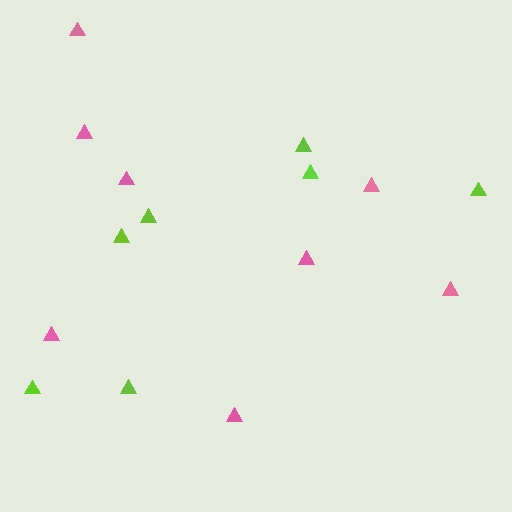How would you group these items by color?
There are 2 groups: one group of pink triangles (8) and one group of lime triangles (7).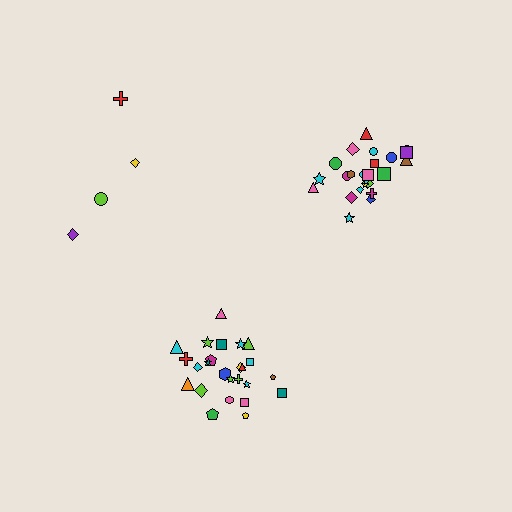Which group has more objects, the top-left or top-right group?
The top-right group.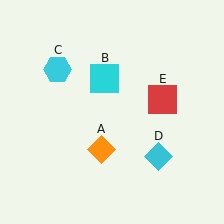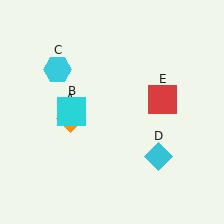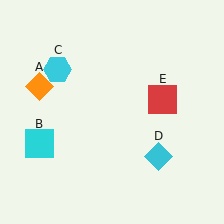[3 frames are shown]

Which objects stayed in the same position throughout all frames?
Cyan hexagon (object C) and cyan diamond (object D) and red square (object E) remained stationary.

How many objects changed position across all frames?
2 objects changed position: orange diamond (object A), cyan square (object B).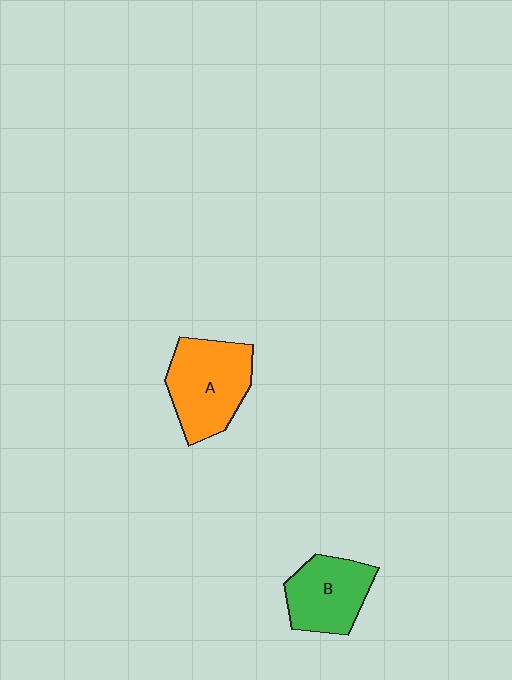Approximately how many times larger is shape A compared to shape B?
Approximately 1.2 times.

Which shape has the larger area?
Shape A (orange).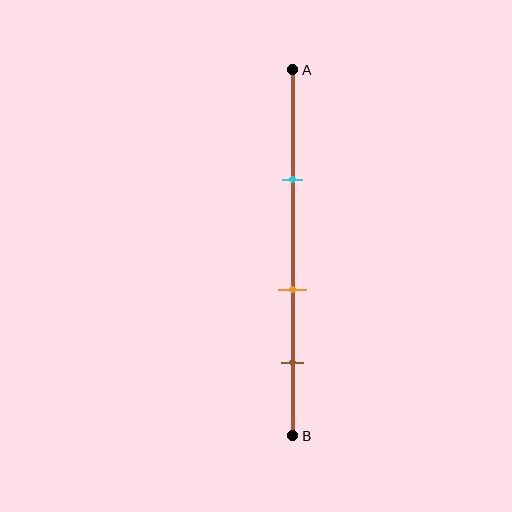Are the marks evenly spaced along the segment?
Yes, the marks are approximately evenly spaced.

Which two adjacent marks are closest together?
The orange and brown marks are the closest adjacent pair.